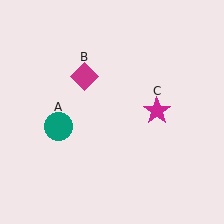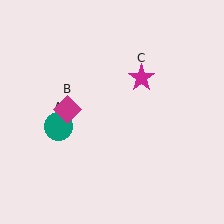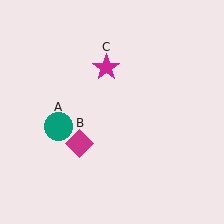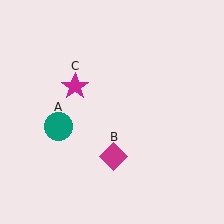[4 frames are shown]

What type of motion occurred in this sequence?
The magenta diamond (object B), magenta star (object C) rotated counterclockwise around the center of the scene.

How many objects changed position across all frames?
2 objects changed position: magenta diamond (object B), magenta star (object C).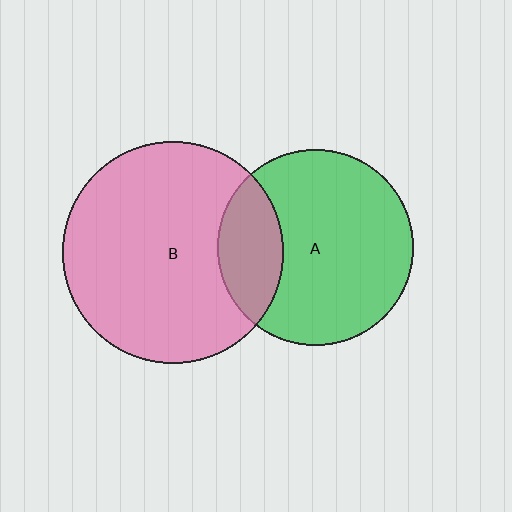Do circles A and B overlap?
Yes.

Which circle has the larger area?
Circle B (pink).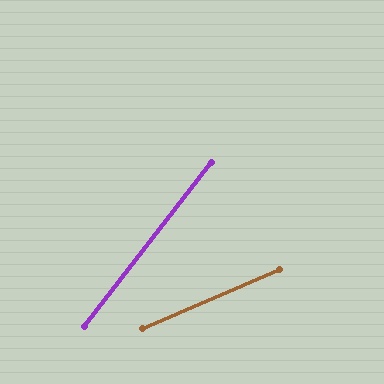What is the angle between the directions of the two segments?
Approximately 29 degrees.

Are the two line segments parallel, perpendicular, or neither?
Neither parallel nor perpendicular — they differ by about 29°.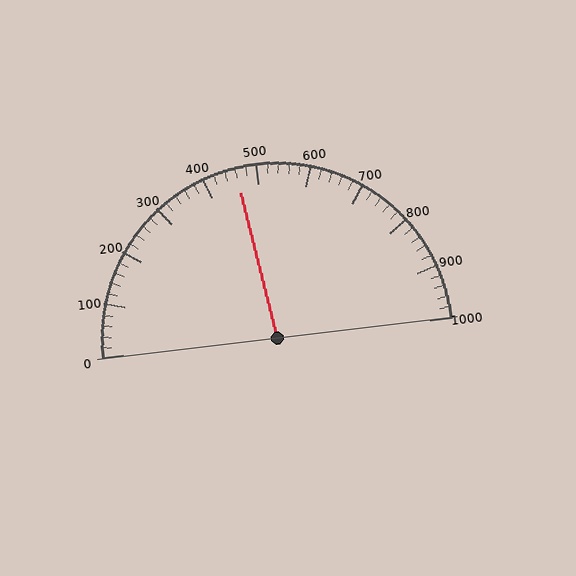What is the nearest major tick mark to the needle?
The nearest major tick mark is 500.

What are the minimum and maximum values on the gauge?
The gauge ranges from 0 to 1000.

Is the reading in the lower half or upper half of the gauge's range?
The reading is in the lower half of the range (0 to 1000).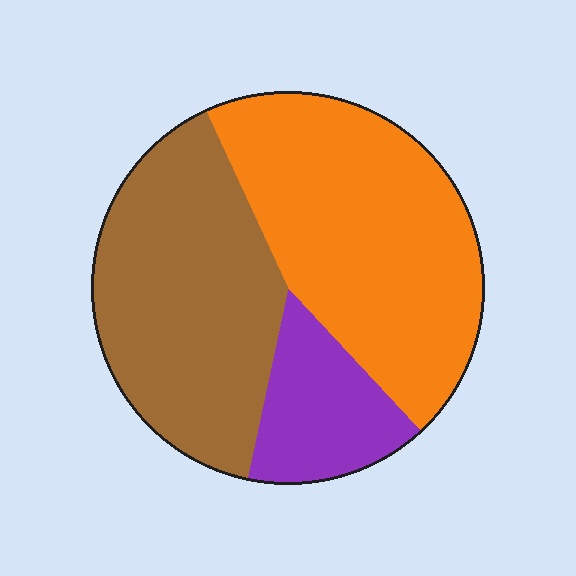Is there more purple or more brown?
Brown.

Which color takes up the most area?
Orange, at roughly 45%.